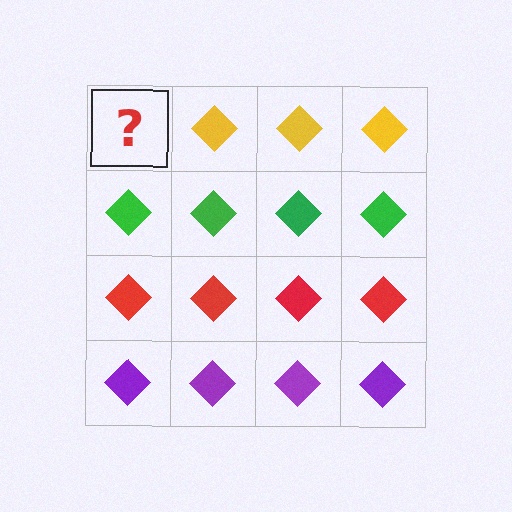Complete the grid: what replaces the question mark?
The question mark should be replaced with a yellow diamond.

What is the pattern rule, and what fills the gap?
The rule is that each row has a consistent color. The gap should be filled with a yellow diamond.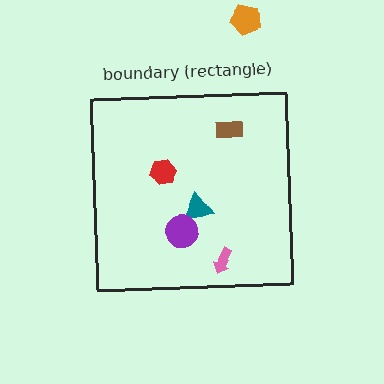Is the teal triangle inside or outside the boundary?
Inside.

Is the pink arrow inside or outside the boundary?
Inside.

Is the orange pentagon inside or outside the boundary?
Outside.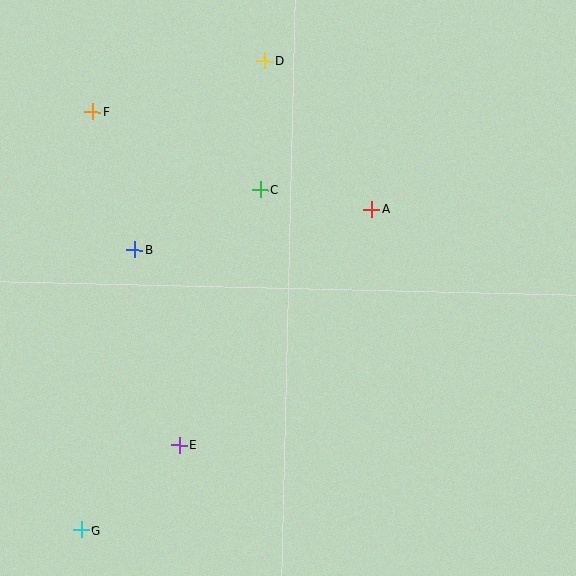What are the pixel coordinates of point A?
Point A is at (371, 209).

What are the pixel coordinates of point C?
Point C is at (261, 190).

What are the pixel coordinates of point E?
Point E is at (180, 445).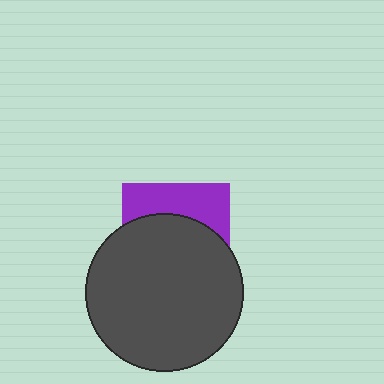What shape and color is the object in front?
The object in front is a dark gray circle.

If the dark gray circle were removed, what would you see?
You would see the complete purple square.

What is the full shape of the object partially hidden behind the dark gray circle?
The partially hidden object is a purple square.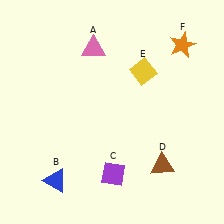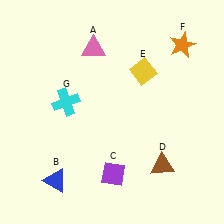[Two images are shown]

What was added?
A cyan cross (G) was added in Image 2.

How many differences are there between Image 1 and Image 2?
There is 1 difference between the two images.